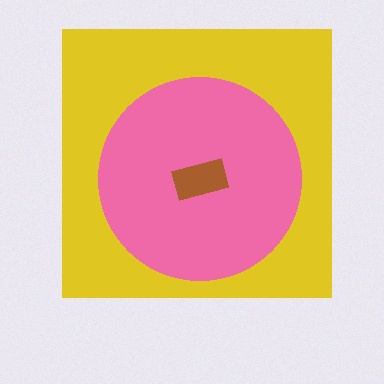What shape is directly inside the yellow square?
The pink circle.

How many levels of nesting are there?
3.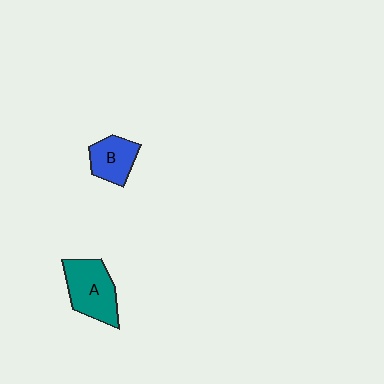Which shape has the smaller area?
Shape B (blue).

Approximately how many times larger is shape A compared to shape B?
Approximately 1.5 times.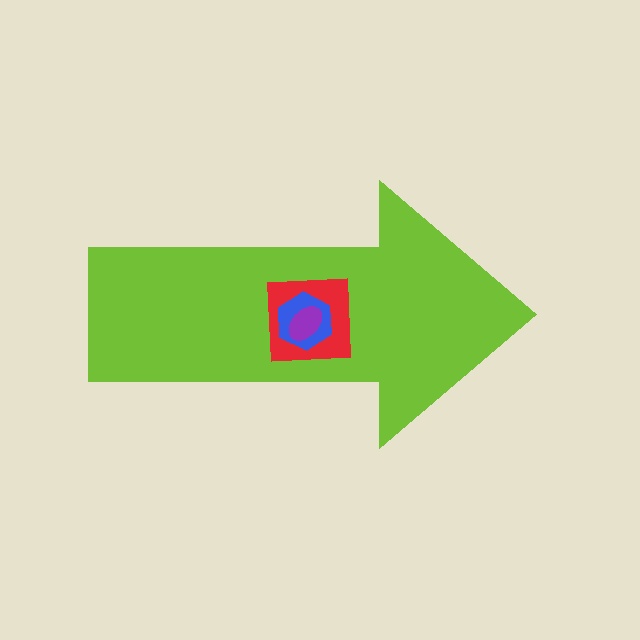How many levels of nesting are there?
4.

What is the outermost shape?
The lime arrow.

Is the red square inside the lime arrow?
Yes.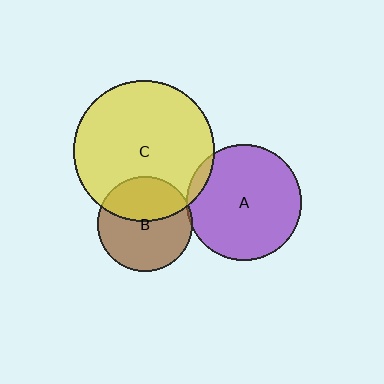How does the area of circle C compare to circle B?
Approximately 2.2 times.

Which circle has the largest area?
Circle C (yellow).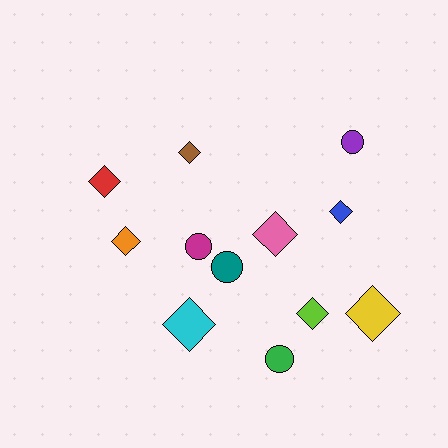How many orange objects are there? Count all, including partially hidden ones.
There is 1 orange object.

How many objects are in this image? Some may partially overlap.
There are 12 objects.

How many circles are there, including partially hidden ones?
There are 4 circles.